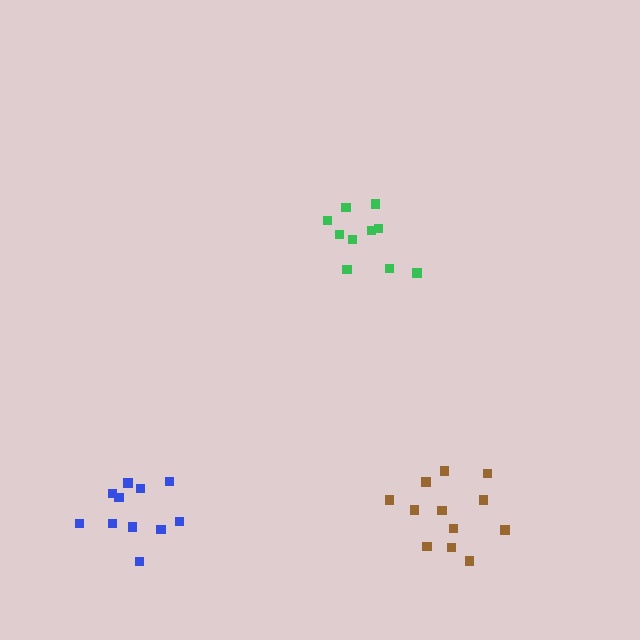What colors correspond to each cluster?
The clusters are colored: green, brown, blue.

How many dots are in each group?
Group 1: 10 dots, Group 2: 12 dots, Group 3: 11 dots (33 total).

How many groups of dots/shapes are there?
There are 3 groups.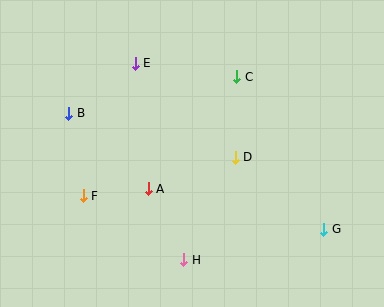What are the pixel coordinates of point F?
Point F is at (83, 196).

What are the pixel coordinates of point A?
Point A is at (148, 189).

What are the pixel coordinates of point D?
Point D is at (235, 157).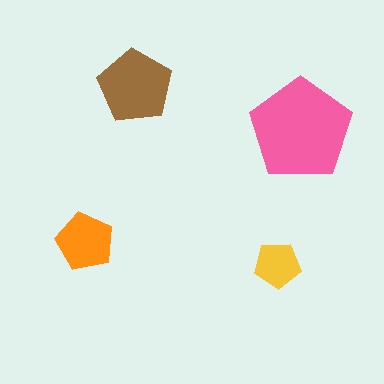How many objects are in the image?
There are 4 objects in the image.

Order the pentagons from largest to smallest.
the pink one, the brown one, the orange one, the yellow one.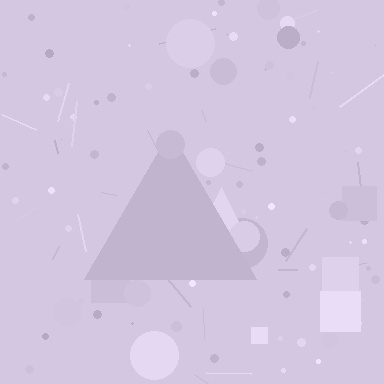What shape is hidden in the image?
A triangle is hidden in the image.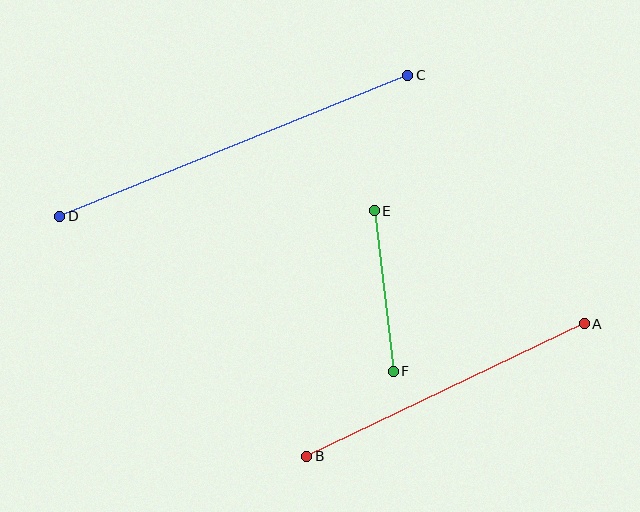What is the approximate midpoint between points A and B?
The midpoint is at approximately (446, 390) pixels.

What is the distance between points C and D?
The distance is approximately 375 pixels.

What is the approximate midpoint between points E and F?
The midpoint is at approximately (384, 291) pixels.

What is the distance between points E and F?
The distance is approximately 162 pixels.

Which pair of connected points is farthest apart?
Points C and D are farthest apart.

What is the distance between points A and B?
The distance is approximately 307 pixels.